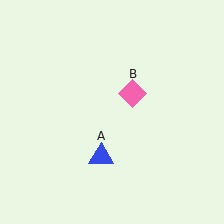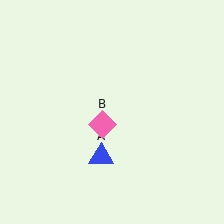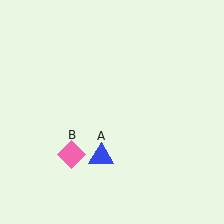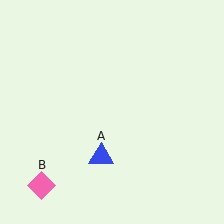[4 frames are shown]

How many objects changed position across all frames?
1 object changed position: pink diamond (object B).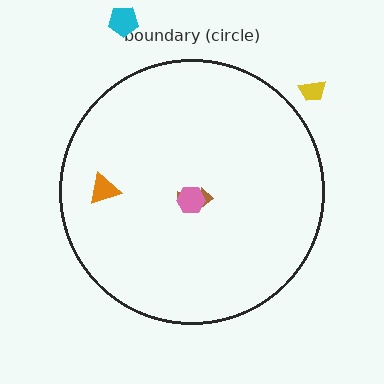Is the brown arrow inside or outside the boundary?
Inside.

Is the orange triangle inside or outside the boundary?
Inside.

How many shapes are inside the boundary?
3 inside, 2 outside.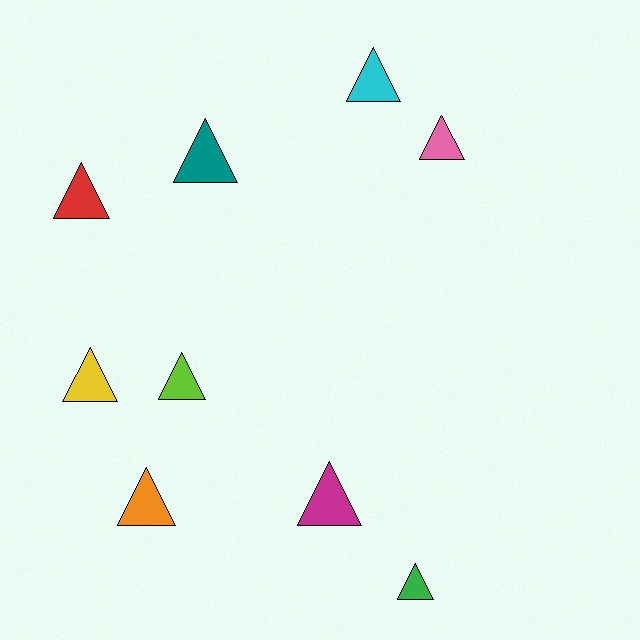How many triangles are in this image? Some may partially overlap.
There are 9 triangles.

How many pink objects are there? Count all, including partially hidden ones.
There is 1 pink object.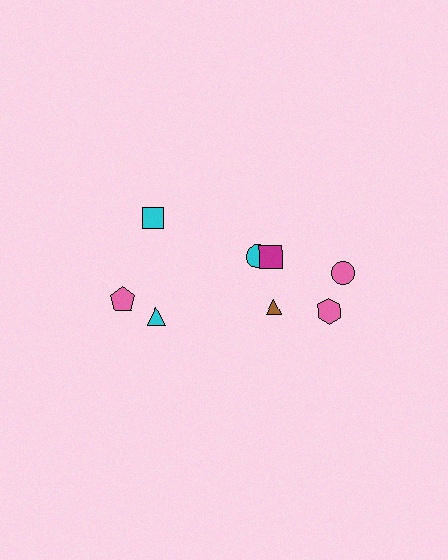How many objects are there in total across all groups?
There are 8 objects.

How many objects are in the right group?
There are 5 objects.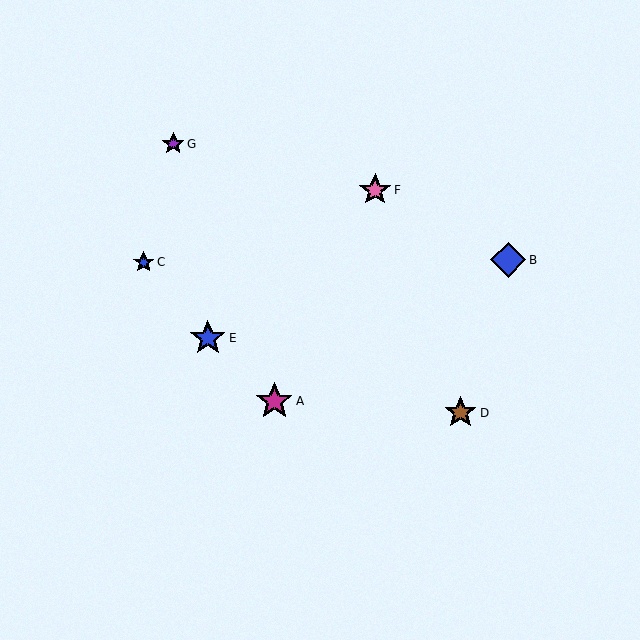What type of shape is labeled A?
Shape A is a magenta star.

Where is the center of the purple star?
The center of the purple star is at (173, 144).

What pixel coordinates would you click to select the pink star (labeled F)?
Click at (375, 190) to select the pink star F.